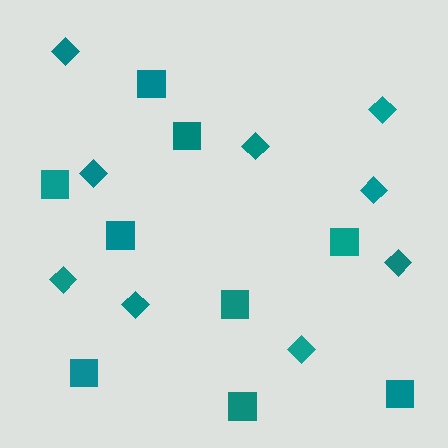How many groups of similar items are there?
There are 2 groups: one group of squares (9) and one group of diamonds (9).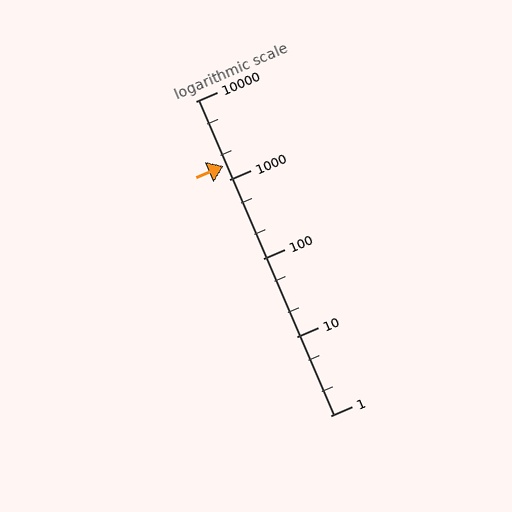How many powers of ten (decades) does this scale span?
The scale spans 4 decades, from 1 to 10000.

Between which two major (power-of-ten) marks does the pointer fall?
The pointer is between 1000 and 10000.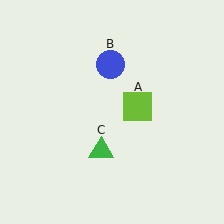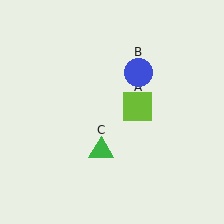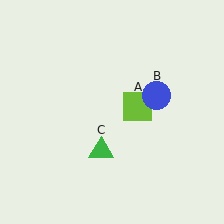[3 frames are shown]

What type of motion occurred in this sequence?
The blue circle (object B) rotated clockwise around the center of the scene.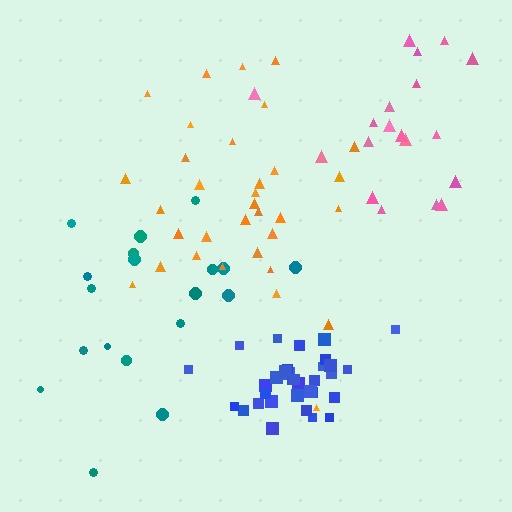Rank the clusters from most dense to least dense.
blue, orange, teal, pink.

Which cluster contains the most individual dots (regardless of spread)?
Blue (34).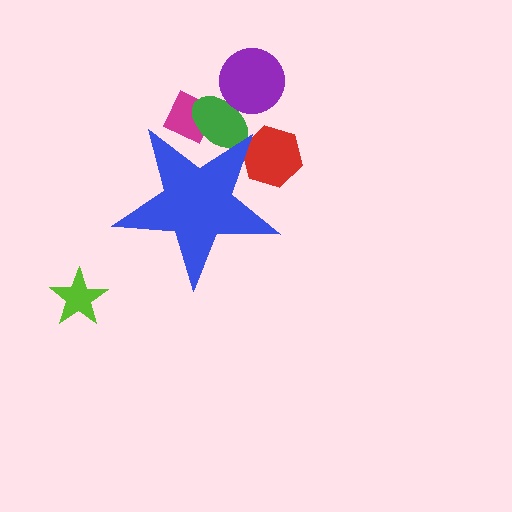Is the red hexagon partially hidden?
Yes, the red hexagon is partially hidden behind the blue star.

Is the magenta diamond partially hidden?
Yes, the magenta diamond is partially hidden behind the blue star.